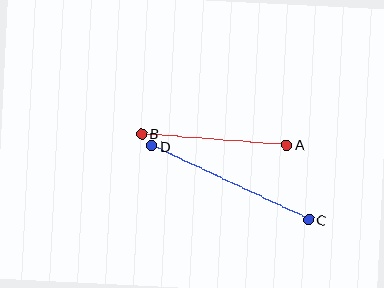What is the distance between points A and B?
The distance is approximately 145 pixels.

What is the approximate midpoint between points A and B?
The midpoint is at approximately (214, 139) pixels.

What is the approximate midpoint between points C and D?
The midpoint is at approximately (230, 183) pixels.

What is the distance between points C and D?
The distance is approximately 173 pixels.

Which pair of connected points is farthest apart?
Points C and D are farthest apart.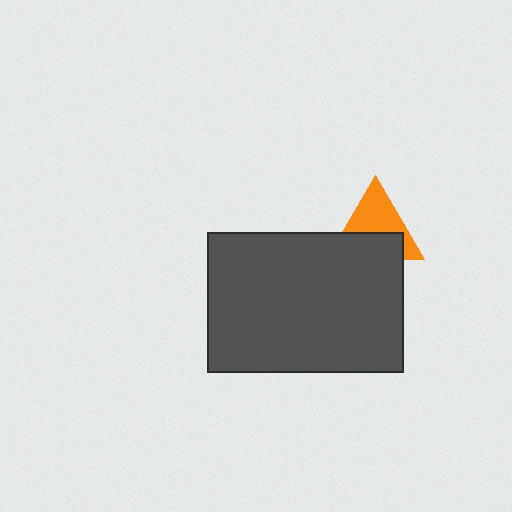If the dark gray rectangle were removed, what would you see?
You would see the complete orange triangle.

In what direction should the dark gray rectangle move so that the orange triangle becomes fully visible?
The dark gray rectangle should move down. That is the shortest direction to clear the overlap and leave the orange triangle fully visible.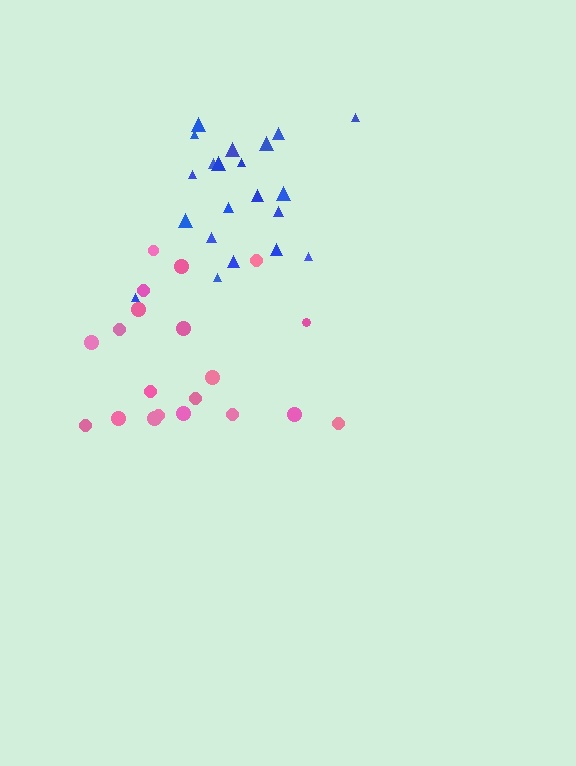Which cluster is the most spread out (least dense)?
Pink.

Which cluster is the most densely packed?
Blue.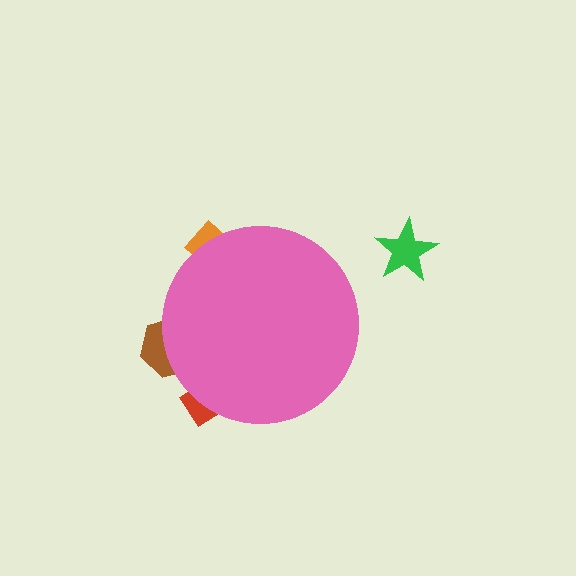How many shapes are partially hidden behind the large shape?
3 shapes are partially hidden.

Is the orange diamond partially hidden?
Yes, the orange diamond is partially hidden behind the pink circle.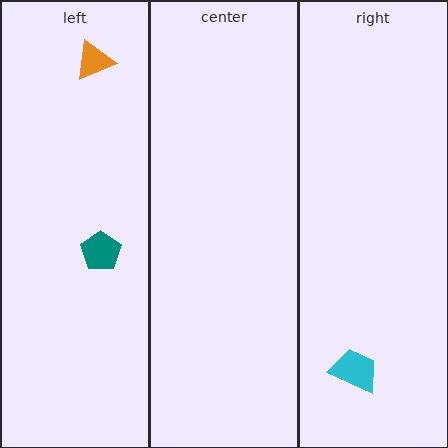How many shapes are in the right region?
1.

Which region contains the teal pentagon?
The left region.